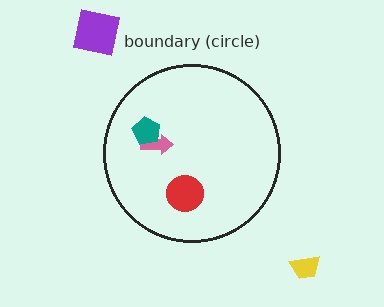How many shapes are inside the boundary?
3 inside, 2 outside.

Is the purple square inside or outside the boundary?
Outside.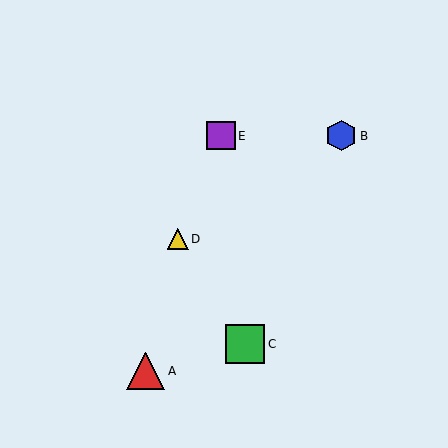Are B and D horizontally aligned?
No, B is at y≈136 and D is at y≈239.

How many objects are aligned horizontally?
2 objects (B, E) are aligned horizontally.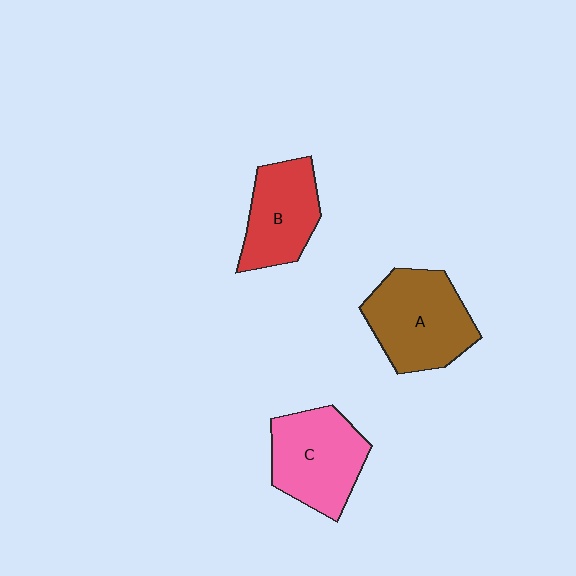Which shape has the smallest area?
Shape B (red).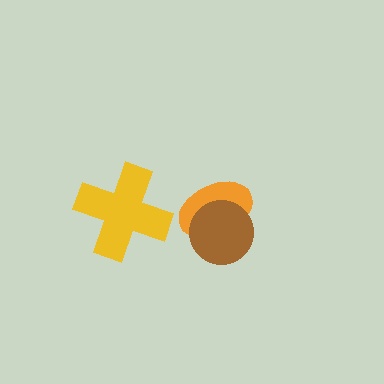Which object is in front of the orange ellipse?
The brown circle is in front of the orange ellipse.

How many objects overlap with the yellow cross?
0 objects overlap with the yellow cross.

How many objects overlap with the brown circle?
1 object overlaps with the brown circle.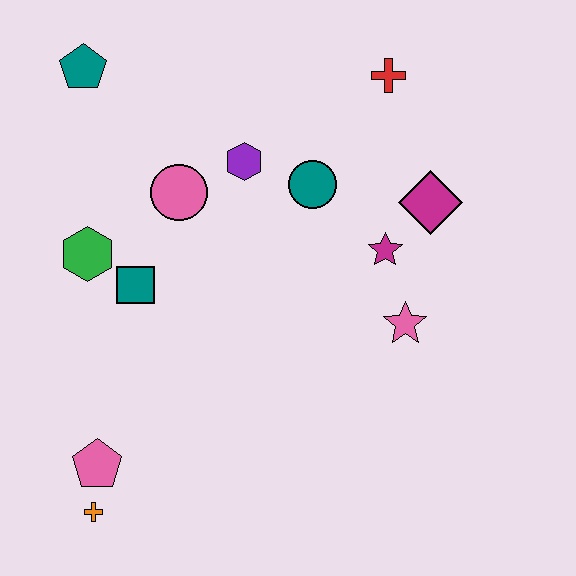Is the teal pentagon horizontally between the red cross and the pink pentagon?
No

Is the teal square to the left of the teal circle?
Yes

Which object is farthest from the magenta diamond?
The orange cross is farthest from the magenta diamond.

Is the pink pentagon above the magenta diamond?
No